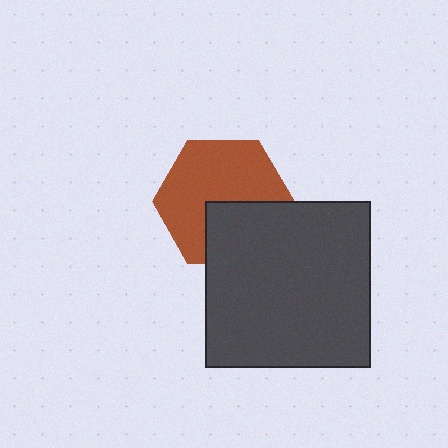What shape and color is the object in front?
The object in front is a dark gray square.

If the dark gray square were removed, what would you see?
You would see the complete brown hexagon.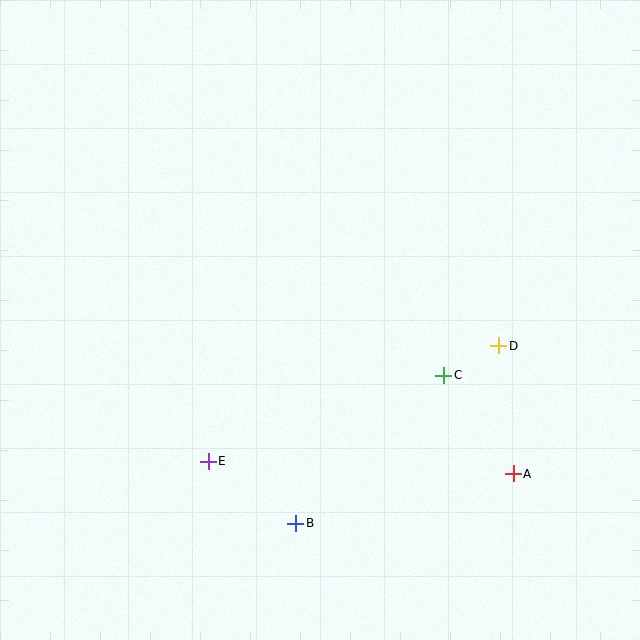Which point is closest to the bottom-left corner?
Point E is closest to the bottom-left corner.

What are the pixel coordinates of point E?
Point E is at (208, 461).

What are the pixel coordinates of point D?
Point D is at (499, 346).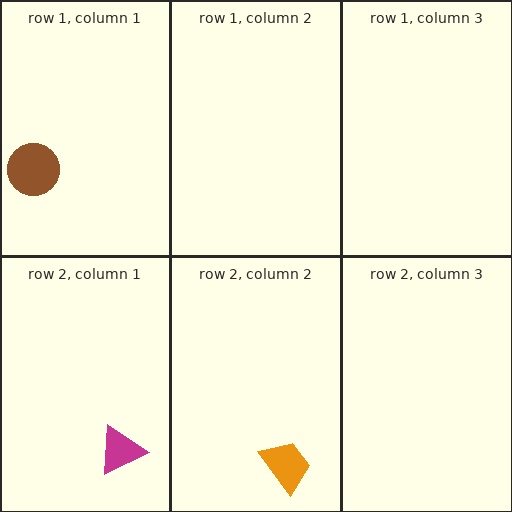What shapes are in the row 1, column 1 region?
The brown circle.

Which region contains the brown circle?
The row 1, column 1 region.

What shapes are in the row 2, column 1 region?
The magenta triangle.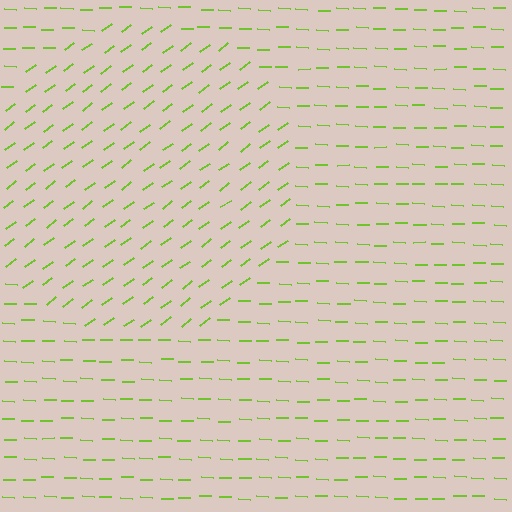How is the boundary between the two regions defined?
The boundary is defined purely by a change in line orientation (approximately 39 degrees difference). All lines are the same color and thickness.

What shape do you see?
I see a circle.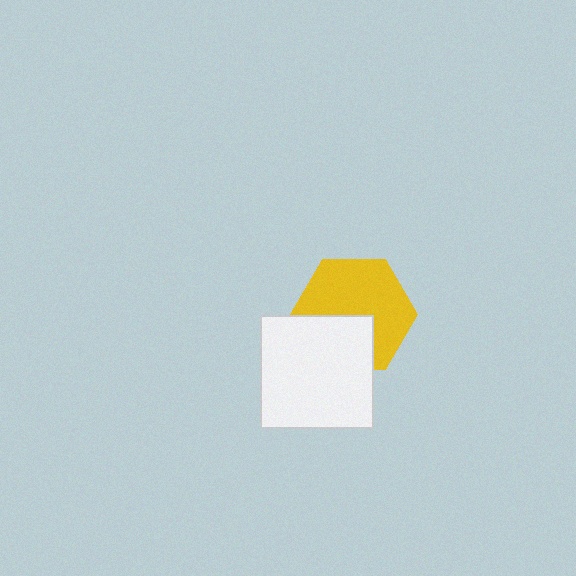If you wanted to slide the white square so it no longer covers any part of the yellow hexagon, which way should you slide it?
Slide it down — that is the most direct way to separate the two shapes.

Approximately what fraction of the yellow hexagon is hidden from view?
Roughly 34% of the yellow hexagon is hidden behind the white square.